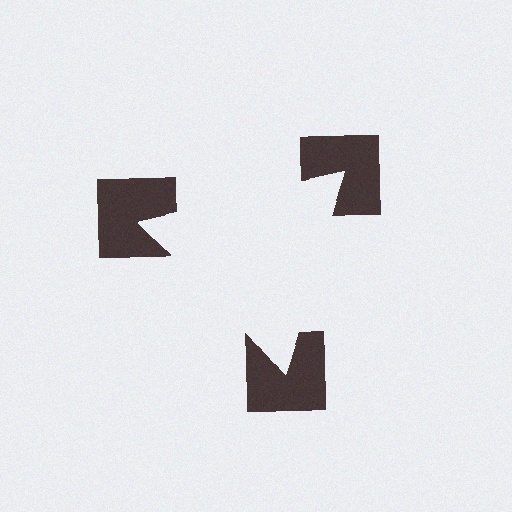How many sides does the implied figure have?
3 sides.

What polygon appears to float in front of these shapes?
An illusory triangle — its edges are inferred from the aligned wedge cuts in the notched squares, not physically drawn.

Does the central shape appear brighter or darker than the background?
It typically appears slightly brighter than the background, even though no actual brightness change is drawn.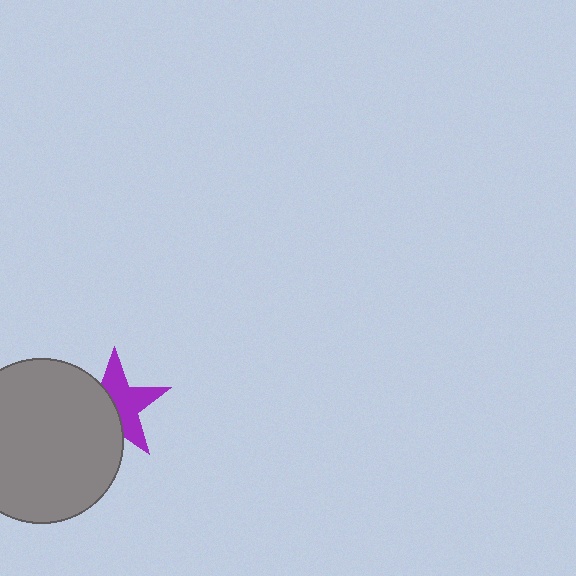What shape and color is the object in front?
The object in front is a gray circle.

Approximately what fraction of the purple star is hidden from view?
Roughly 45% of the purple star is hidden behind the gray circle.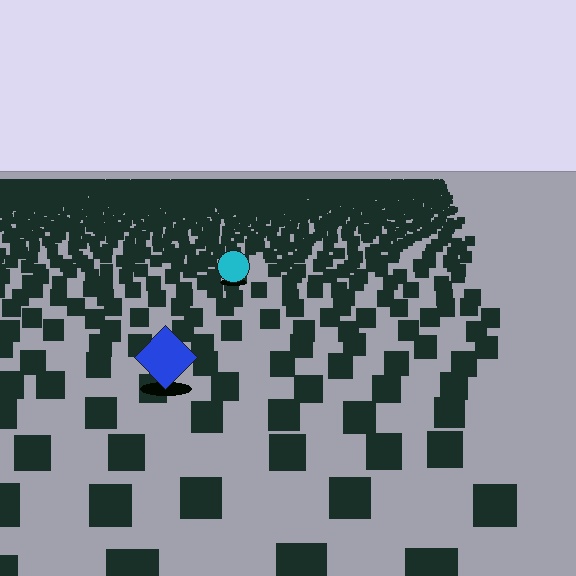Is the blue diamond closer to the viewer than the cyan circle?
Yes. The blue diamond is closer — you can tell from the texture gradient: the ground texture is coarser near it.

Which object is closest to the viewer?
The blue diamond is closest. The texture marks near it are larger and more spread out.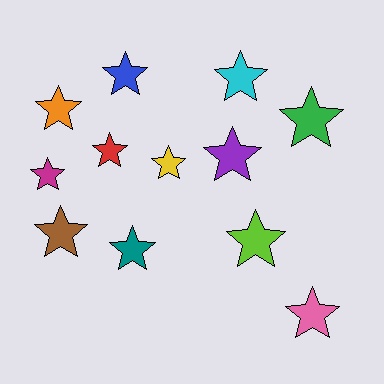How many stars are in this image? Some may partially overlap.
There are 12 stars.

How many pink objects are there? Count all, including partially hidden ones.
There is 1 pink object.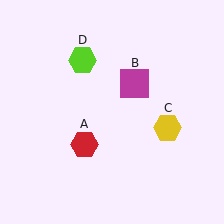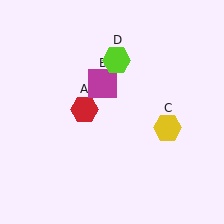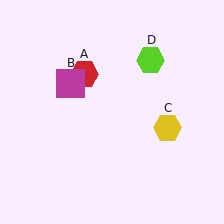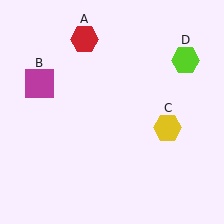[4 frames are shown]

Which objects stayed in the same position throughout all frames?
Yellow hexagon (object C) remained stationary.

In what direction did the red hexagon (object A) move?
The red hexagon (object A) moved up.